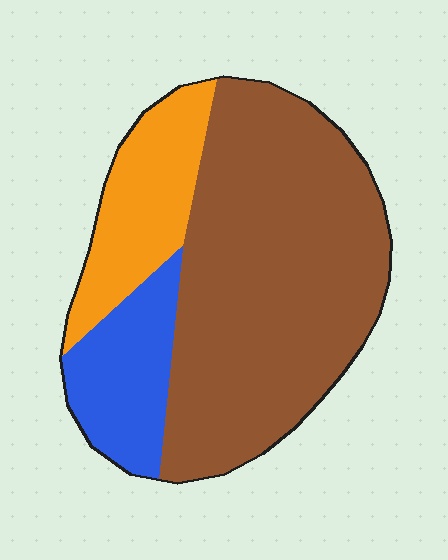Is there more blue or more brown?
Brown.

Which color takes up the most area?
Brown, at roughly 65%.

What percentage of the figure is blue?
Blue covers 16% of the figure.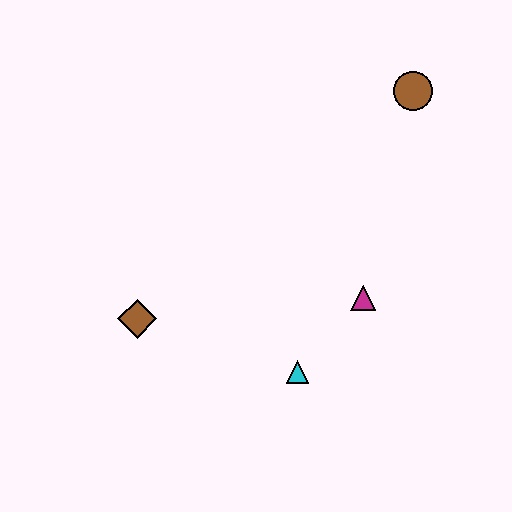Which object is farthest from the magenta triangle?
The brown diamond is farthest from the magenta triangle.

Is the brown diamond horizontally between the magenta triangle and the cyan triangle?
No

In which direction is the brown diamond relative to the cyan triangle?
The brown diamond is to the left of the cyan triangle.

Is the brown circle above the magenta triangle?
Yes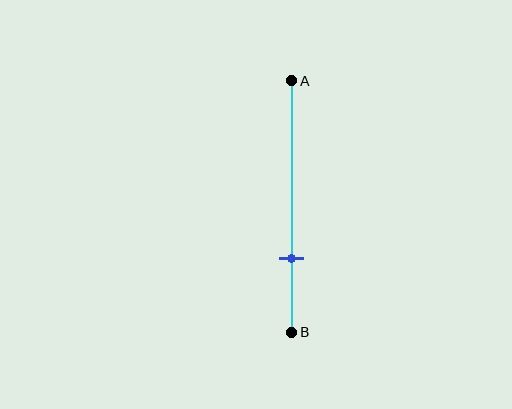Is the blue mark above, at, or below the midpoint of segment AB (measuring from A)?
The blue mark is below the midpoint of segment AB.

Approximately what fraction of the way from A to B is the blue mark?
The blue mark is approximately 70% of the way from A to B.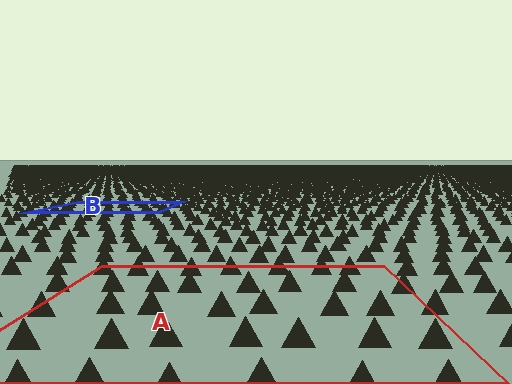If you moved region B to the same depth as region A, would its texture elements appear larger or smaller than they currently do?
They would appear larger. At a closer depth, the same texture elements are projected at a bigger on-screen size.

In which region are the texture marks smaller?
The texture marks are smaller in region B, because it is farther away.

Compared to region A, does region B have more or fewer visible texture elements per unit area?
Region B has more texture elements per unit area — they are packed more densely because it is farther away.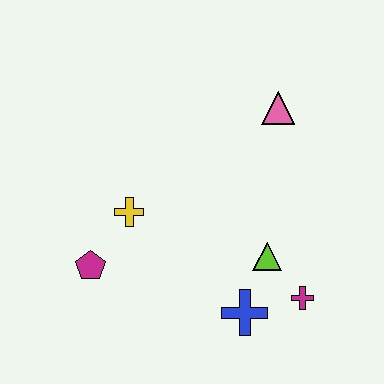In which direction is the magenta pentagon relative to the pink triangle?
The magenta pentagon is to the left of the pink triangle.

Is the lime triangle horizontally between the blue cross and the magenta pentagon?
No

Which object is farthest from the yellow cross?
The magenta cross is farthest from the yellow cross.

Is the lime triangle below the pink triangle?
Yes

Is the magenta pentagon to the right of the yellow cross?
No